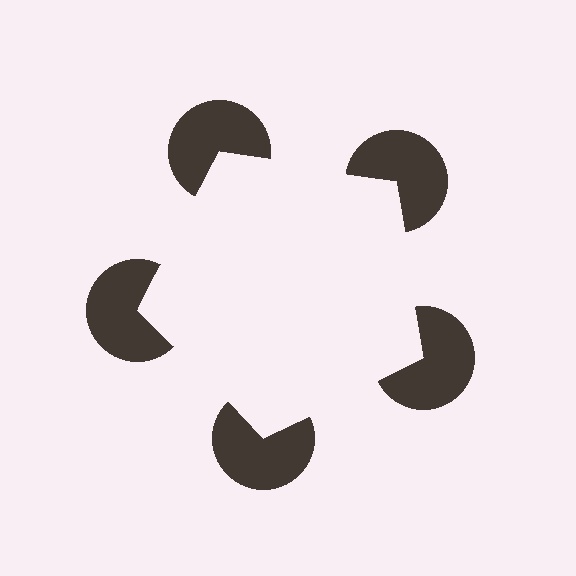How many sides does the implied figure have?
5 sides.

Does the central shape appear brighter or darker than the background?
It typically appears slightly brighter than the background, even though no actual brightness change is drawn.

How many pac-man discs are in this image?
There are 5 — one at each vertex of the illusory pentagon.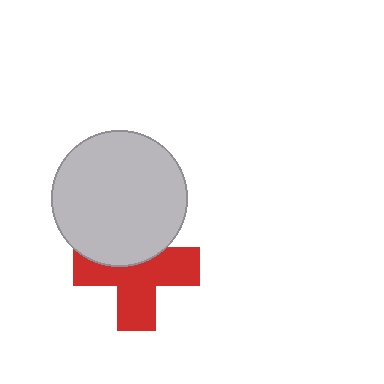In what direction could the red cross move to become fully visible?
The red cross could move down. That would shift it out from behind the light gray circle entirely.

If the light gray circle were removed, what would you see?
You would see the complete red cross.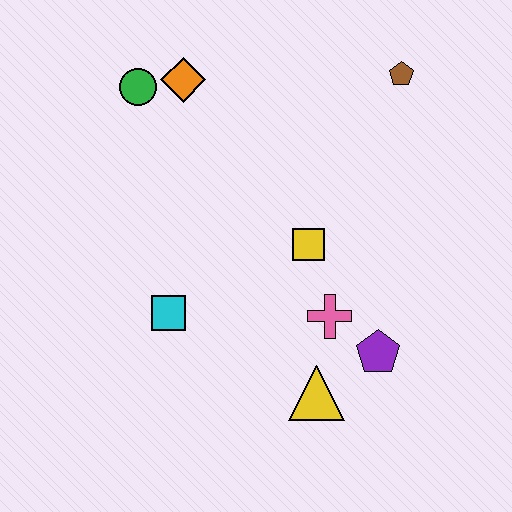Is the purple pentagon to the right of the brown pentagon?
No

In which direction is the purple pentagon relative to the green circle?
The purple pentagon is below the green circle.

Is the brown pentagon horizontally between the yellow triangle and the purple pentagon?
No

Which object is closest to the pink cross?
The purple pentagon is closest to the pink cross.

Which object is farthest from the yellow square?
The green circle is farthest from the yellow square.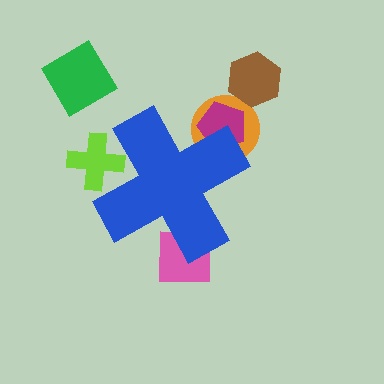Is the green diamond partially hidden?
No, the green diamond is fully visible.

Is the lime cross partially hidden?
Yes, the lime cross is partially hidden behind the blue cross.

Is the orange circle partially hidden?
Yes, the orange circle is partially hidden behind the blue cross.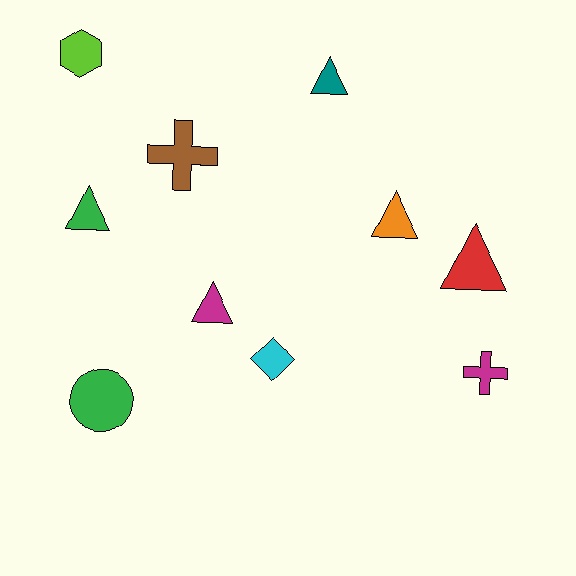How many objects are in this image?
There are 10 objects.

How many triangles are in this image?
There are 5 triangles.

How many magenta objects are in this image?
There are 2 magenta objects.